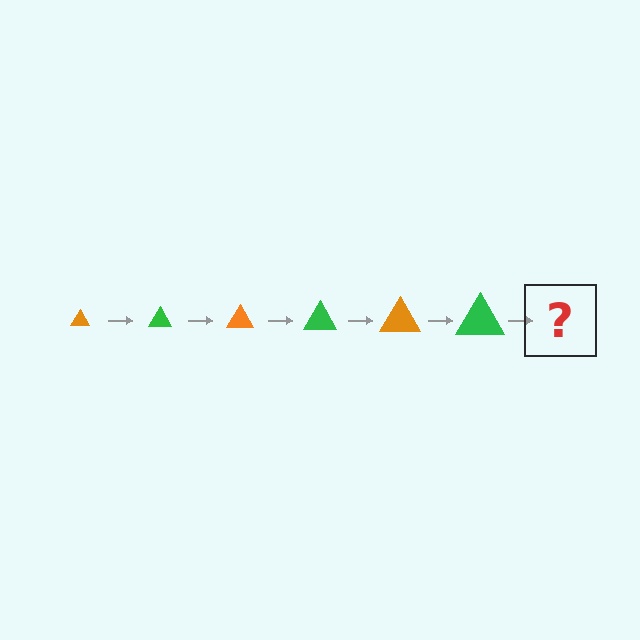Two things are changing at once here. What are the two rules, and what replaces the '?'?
The two rules are that the triangle grows larger each step and the color cycles through orange and green. The '?' should be an orange triangle, larger than the previous one.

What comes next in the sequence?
The next element should be an orange triangle, larger than the previous one.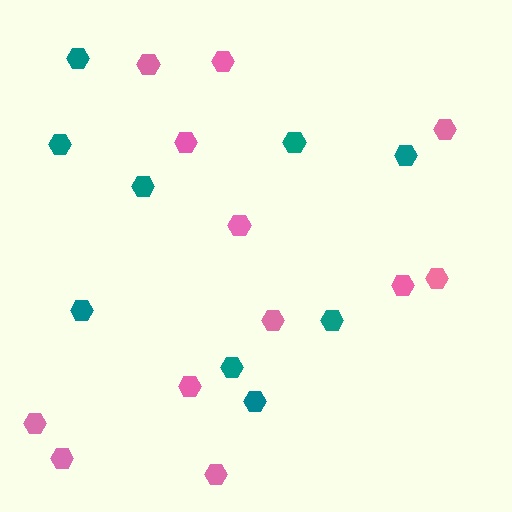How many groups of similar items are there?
There are 2 groups: one group of teal hexagons (9) and one group of pink hexagons (12).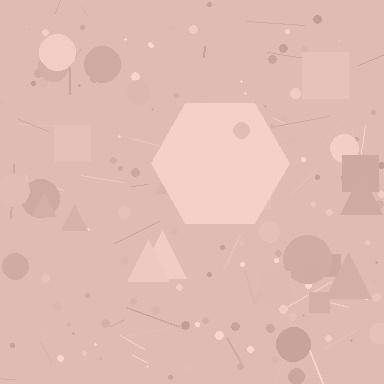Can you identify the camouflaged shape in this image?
The camouflaged shape is a hexagon.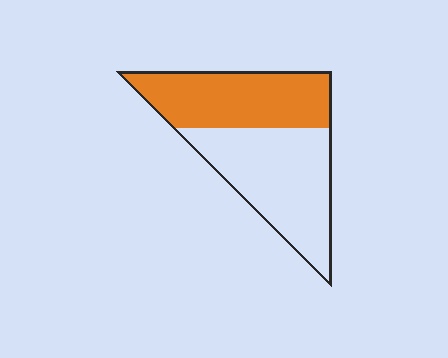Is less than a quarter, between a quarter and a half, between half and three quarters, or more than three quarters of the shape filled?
Between a quarter and a half.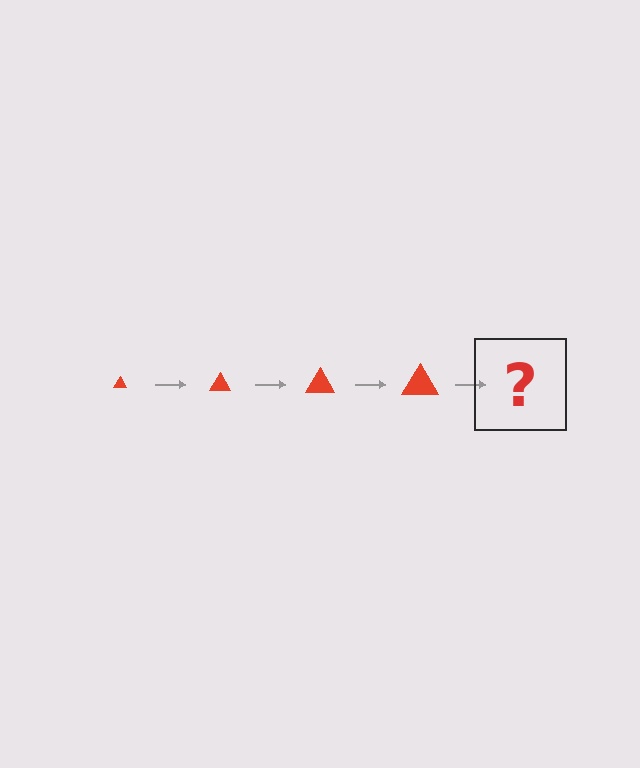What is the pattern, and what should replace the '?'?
The pattern is that the triangle gets progressively larger each step. The '?' should be a red triangle, larger than the previous one.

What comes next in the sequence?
The next element should be a red triangle, larger than the previous one.